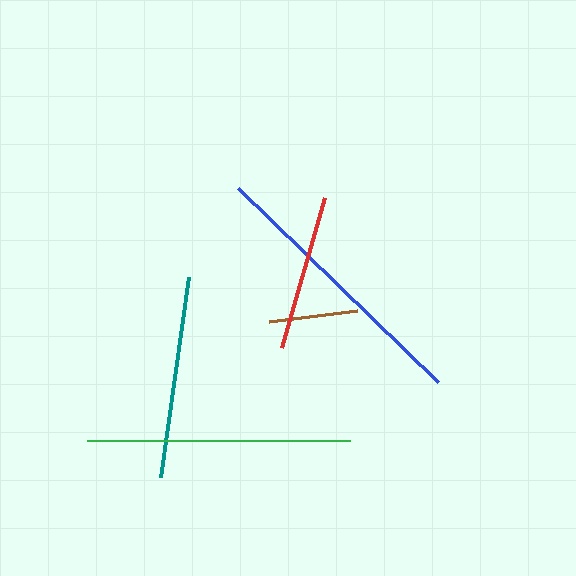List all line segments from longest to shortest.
From longest to shortest: blue, green, teal, red, brown.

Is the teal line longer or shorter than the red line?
The teal line is longer than the red line.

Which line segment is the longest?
The blue line is the longest at approximately 279 pixels.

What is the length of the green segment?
The green segment is approximately 263 pixels long.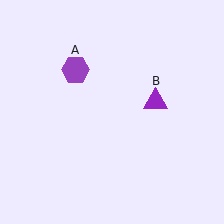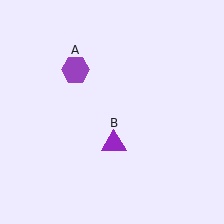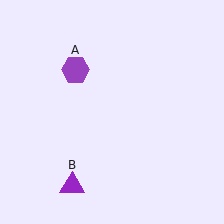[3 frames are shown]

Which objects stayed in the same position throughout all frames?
Purple hexagon (object A) remained stationary.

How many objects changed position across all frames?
1 object changed position: purple triangle (object B).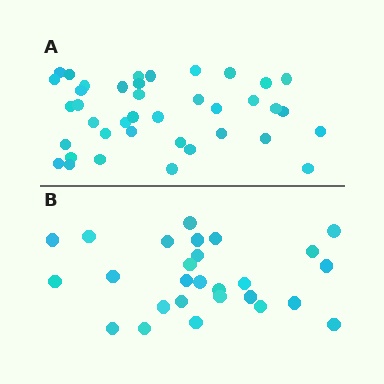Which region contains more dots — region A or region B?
Region A (the top region) has more dots.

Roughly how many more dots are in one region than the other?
Region A has roughly 12 or so more dots than region B.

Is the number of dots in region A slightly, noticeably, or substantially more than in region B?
Region A has noticeably more, but not dramatically so. The ratio is roughly 1.4 to 1.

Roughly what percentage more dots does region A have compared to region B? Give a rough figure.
About 45% more.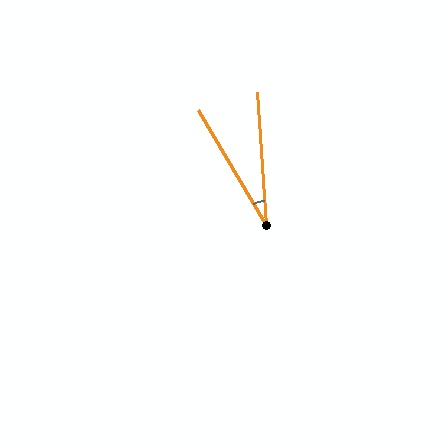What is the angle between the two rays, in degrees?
Approximately 27 degrees.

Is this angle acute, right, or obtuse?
It is acute.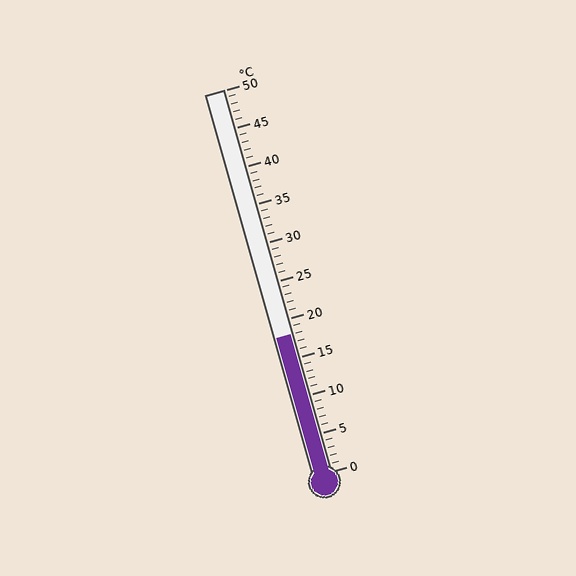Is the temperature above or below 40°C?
The temperature is below 40°C.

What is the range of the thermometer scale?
The thermometer scale ranges from 0°C to 50°C.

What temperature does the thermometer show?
The thermometer shows approximately 18°C.